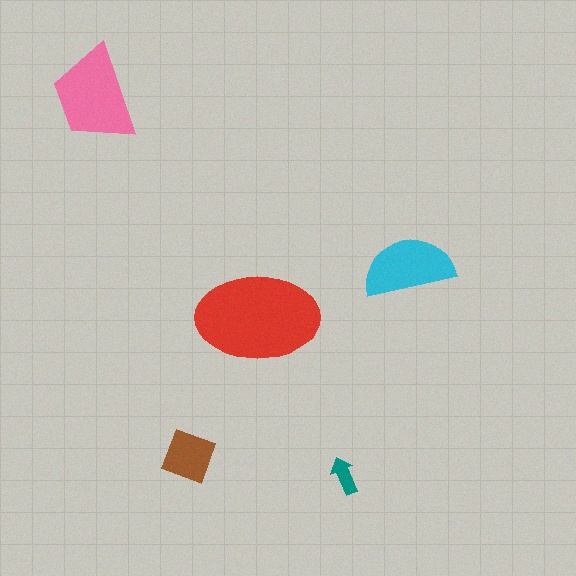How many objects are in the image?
There are 5 objects in the image.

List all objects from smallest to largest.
The teal arrow, the brown diamond, the cyan semicircle, the pink trapezoid, the red ellipse.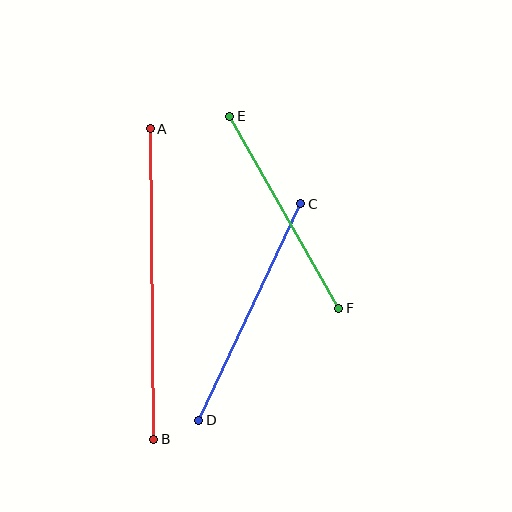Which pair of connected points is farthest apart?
Points A and B are farthest apart.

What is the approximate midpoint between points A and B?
The midpoint is at approximately (152, 284) pixels.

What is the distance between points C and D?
The distance is approximately 239 pixels.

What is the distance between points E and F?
The distance is approximately 221 pixels.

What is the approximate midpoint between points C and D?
The midpoint is at approximately (250, 312) pixels.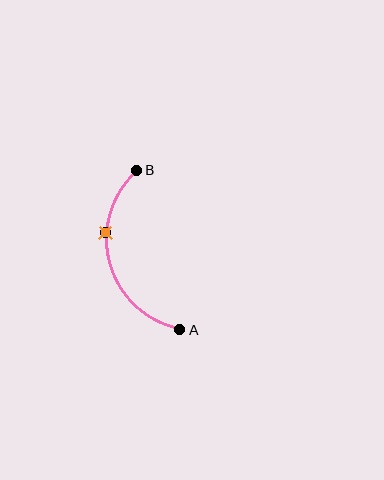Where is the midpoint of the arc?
The arc midpoint is the point on the curve farthest from the straight line joining A and B. It sits to the left of that line.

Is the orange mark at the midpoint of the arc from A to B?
No. The orange mark lies on the arc but is closer to endpoint B. The arc midpoint would be at the point on the curve equidistant along the arc from both A and B.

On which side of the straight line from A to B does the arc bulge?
The arc bulges to the left of the straight line connecting A and B.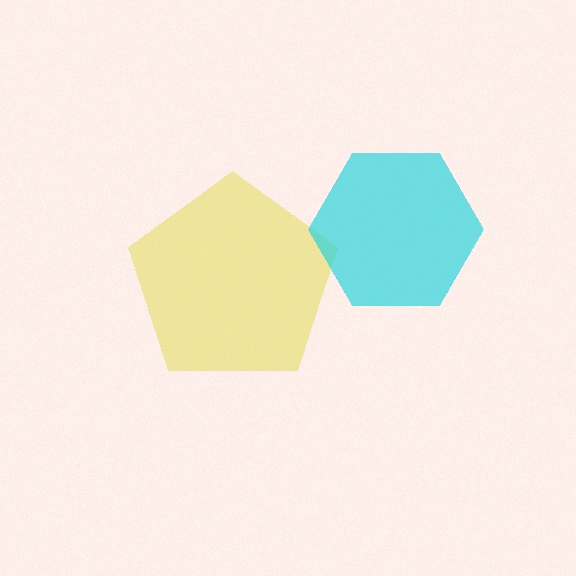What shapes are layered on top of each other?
The layered shapes are: a yellow pentagon, a cyan hexagon.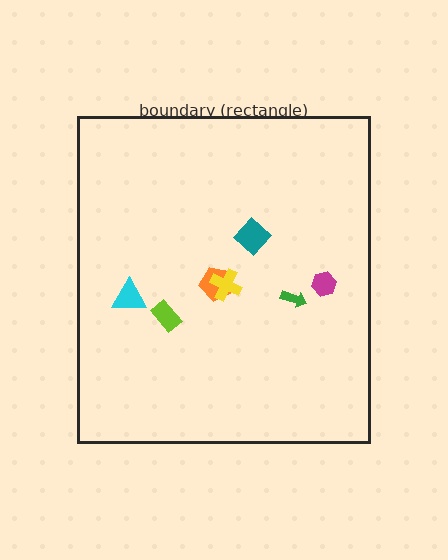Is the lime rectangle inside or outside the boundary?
Inside.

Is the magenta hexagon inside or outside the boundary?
Inside.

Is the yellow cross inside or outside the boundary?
Inside.